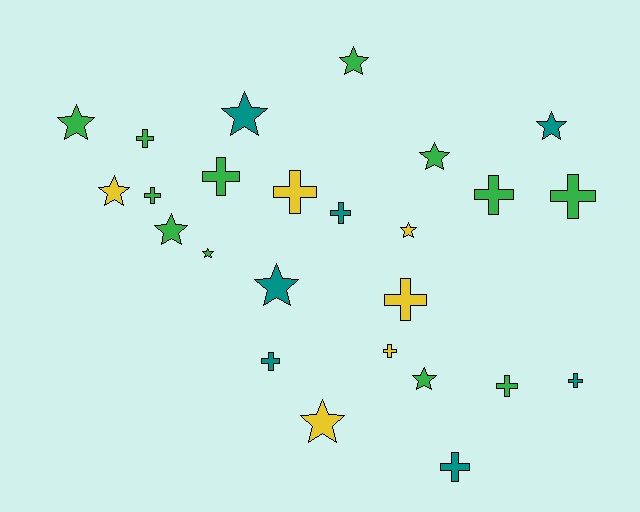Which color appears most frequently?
Green, with 12 objects.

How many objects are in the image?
There are 25 objects.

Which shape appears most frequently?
Cross, with 13 objects.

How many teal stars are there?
There are 3 teal stars.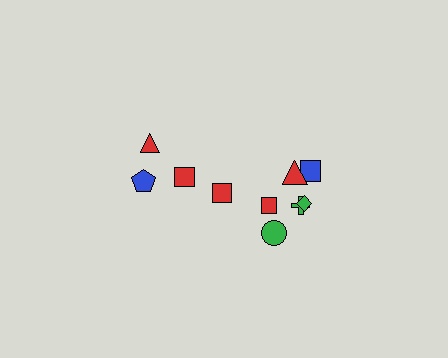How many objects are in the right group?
There are 6 objects.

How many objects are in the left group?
There are 4 objects.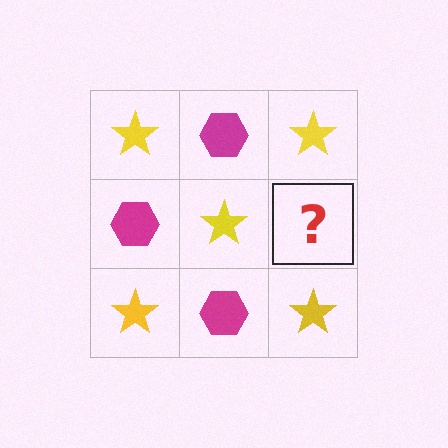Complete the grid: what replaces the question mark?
The question mark should be replaced with a magenta hexagon.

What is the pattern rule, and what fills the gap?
The rule is that it alternates yellow star and magenta hexagon in a checkerboard pattern. The gap should be filled with a magenta hexagon.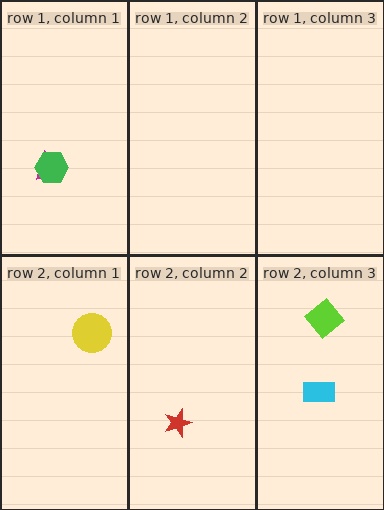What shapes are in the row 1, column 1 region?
The magenta trapezoid, the green hexagon.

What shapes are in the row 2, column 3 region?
The cyan rectangle, the lime diamond.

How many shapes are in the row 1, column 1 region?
2.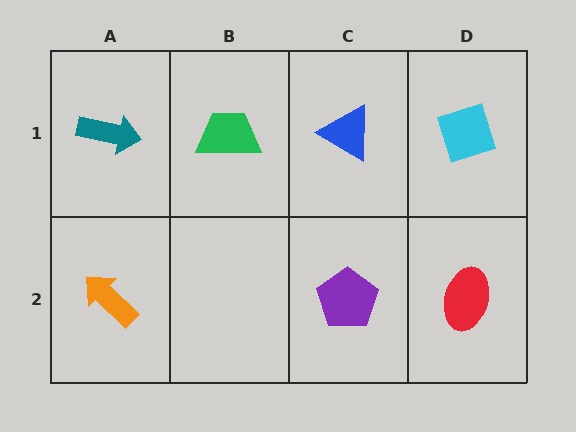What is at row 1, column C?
A blue triangle.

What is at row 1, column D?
A cyan diamond.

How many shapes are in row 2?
3 shapes.